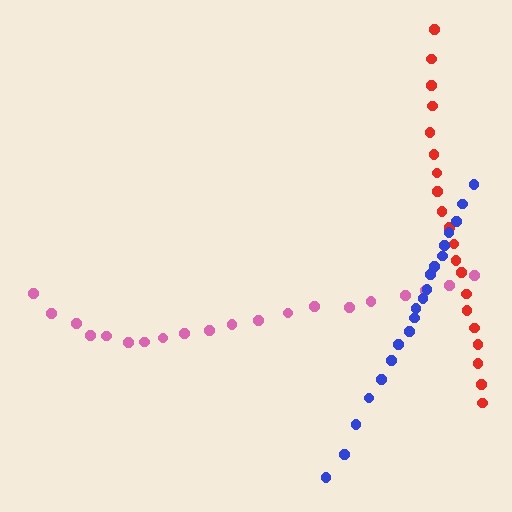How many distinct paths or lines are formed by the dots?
There are 3 distinct paths.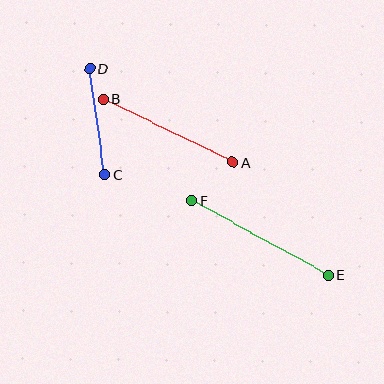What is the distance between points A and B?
The distance is approximately 144 pixels.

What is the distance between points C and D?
The distance is approximately 107 pixels.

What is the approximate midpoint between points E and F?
The midpoint is at approximately (260, 238) pixels.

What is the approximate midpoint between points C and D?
The midpoint is at approximately (97, 122) pixels.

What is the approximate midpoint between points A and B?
The midpoint is at approximately (168, 131) pixels.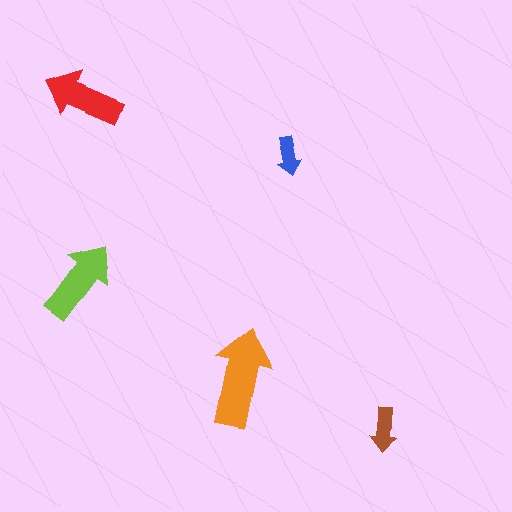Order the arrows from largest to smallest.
the orange one, the lime one, the red one, the brown one, the blue one.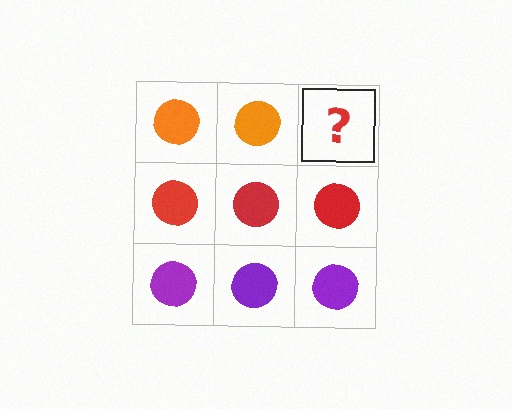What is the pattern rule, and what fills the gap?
The rule is that each row has a consistent color. The gap should be filled with an orange circle.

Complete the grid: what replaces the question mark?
The question mark should be replaced with an orange circle.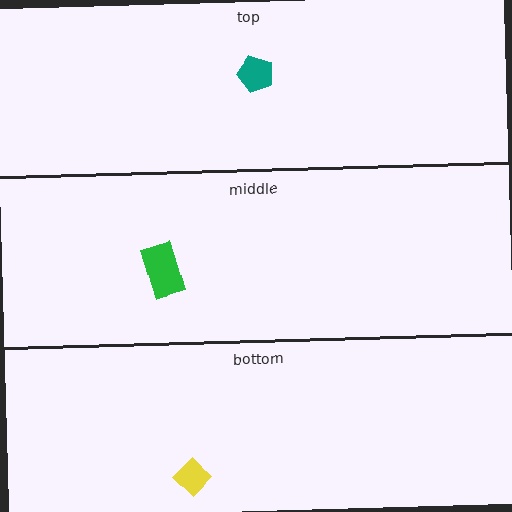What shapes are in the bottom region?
The yellow diamond.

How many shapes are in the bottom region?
1.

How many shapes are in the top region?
1.